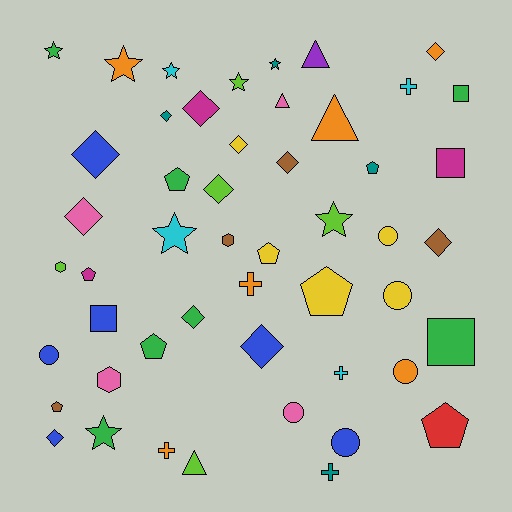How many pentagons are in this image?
There are 8 pentagons.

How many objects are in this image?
There are 50 objects.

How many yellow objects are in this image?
There are 5 yellow objects.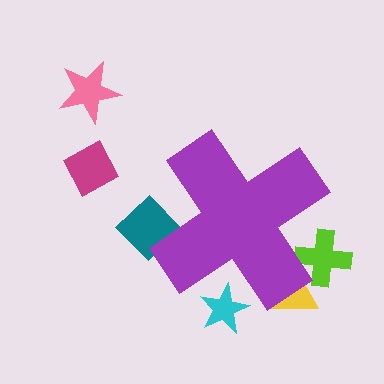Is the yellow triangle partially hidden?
Yes, the yellow triangle is partially hidden behind the purple cross.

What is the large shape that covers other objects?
A purple cross.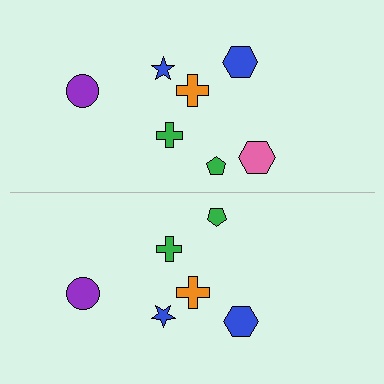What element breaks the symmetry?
A pink hexagon is missing from the bottom side.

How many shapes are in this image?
There are 13 shapes in this image.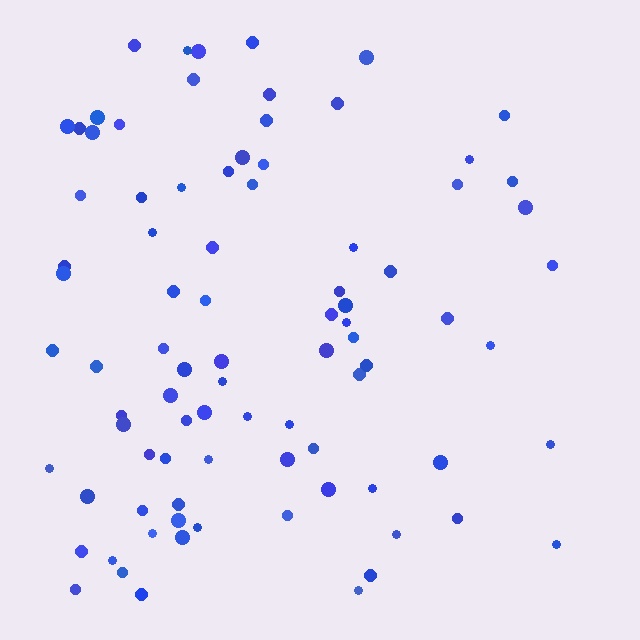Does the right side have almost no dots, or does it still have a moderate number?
Still a moderate number, just noticeably fewer than the left.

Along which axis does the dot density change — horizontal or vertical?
Horizontal.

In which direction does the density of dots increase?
From right to left, with the left side densest.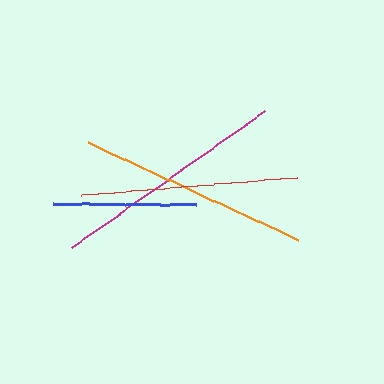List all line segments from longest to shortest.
From longest to shortest: magenta, orange, red, blue.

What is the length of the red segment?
The red segment is approximately 217 pixels long.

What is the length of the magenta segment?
The magenta segment is approximately 235 pixels long.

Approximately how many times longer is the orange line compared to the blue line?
The orange line is approximately 1.6 times the length of the blue line.